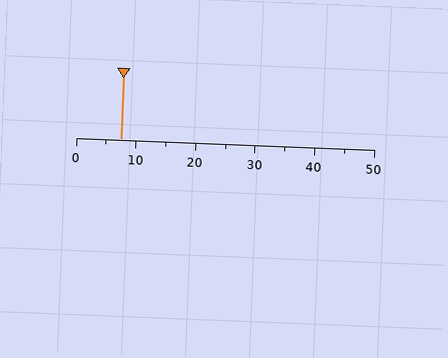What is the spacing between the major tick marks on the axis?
The major ticks are spaced 10 apart.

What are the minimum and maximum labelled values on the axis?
The axis runs from 0 to 50.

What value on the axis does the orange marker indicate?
The marker indicates approximately 7.5.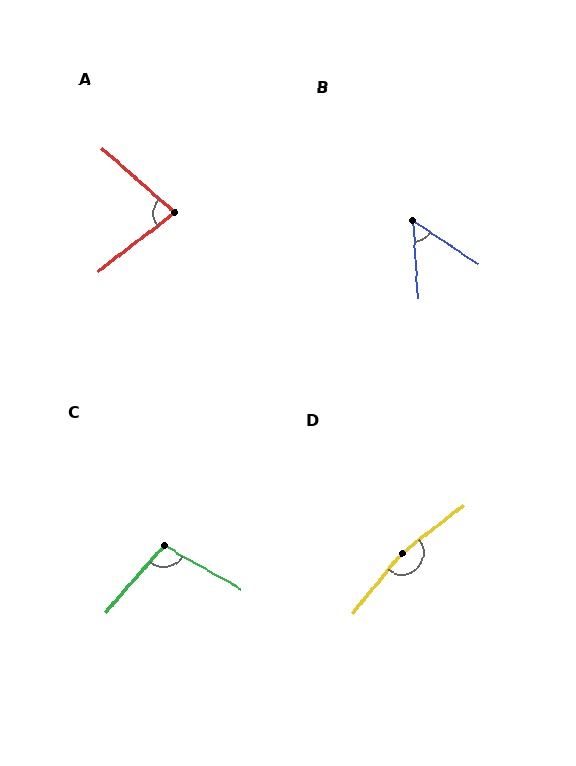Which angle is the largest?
D, at approximately 167 degrees.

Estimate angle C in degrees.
Approximately 102 degrees.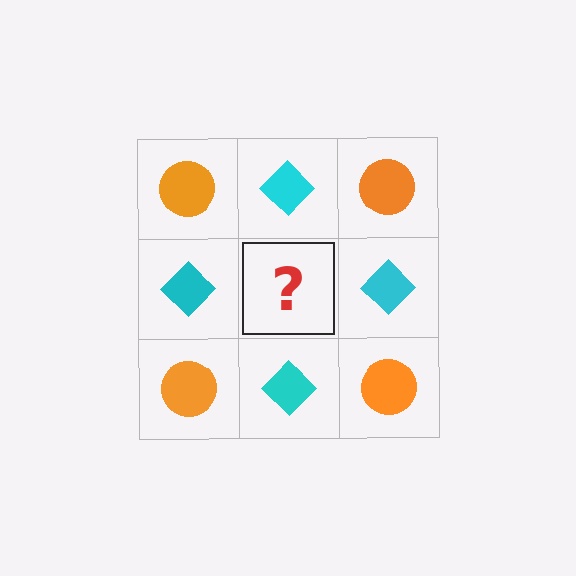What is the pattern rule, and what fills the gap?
The rule is that it alternates orange circle and cyan diamond in a checkerboard pattern. The gap should be filled with an orange circle.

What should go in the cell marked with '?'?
The missing cell should contain an orange circle.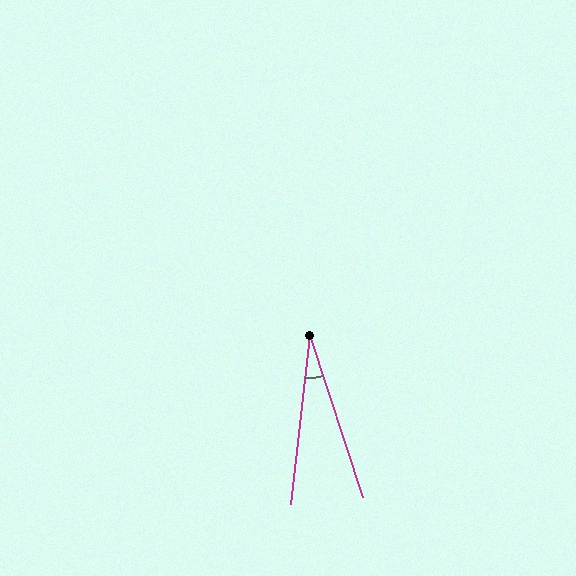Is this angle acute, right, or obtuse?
It is acute.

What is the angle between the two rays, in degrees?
Approximately 24 degrees.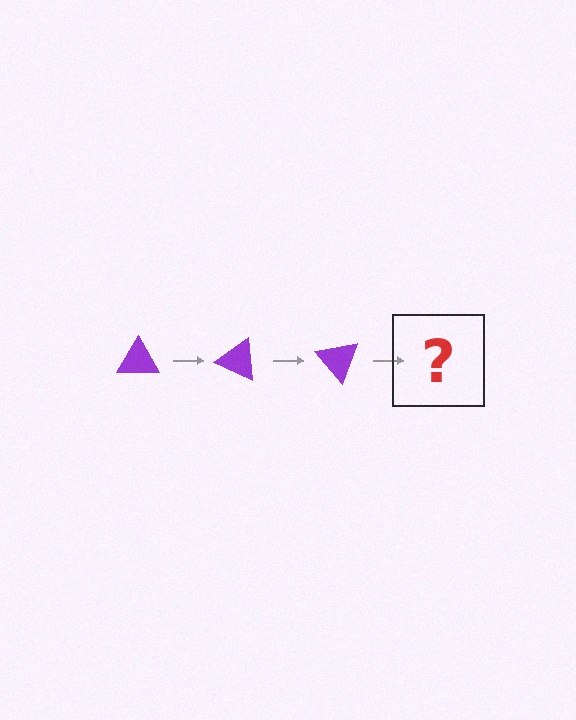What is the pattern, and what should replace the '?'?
The pattern is that the triangle rotates 25 degrees each step. The '?' should be a purple triangle rotated 75 degrees.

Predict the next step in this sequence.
The next step is a purple triangle rotated 75 degrees.